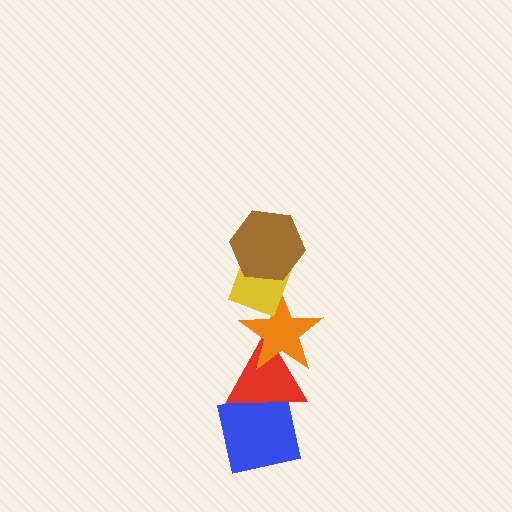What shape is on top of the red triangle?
The orange star is on top of the red triangle.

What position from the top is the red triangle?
The red triangle is 4th from the top.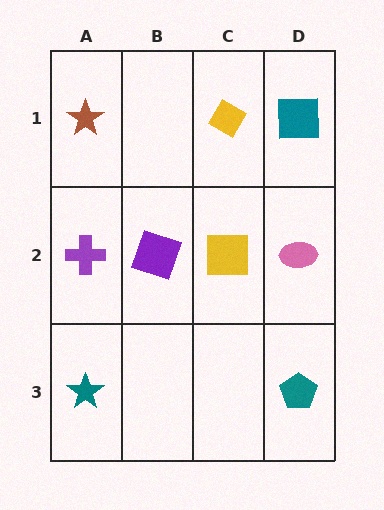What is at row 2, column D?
A pink ellipse.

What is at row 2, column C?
A yellow square.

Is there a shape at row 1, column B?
No, that cell is empty.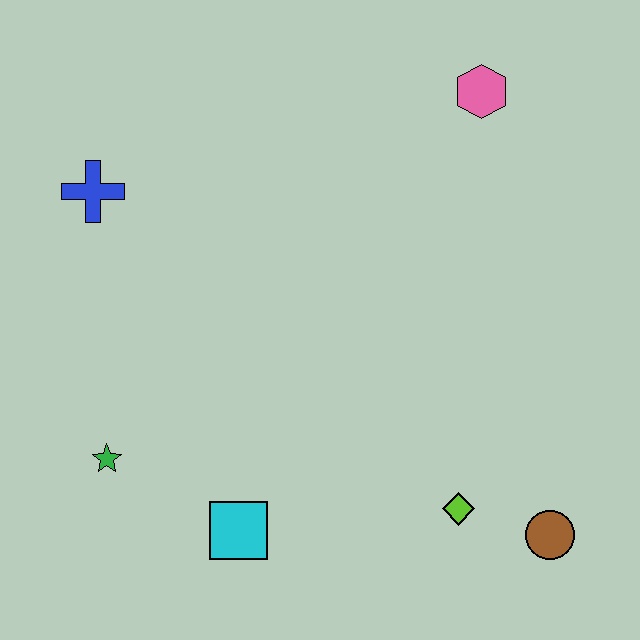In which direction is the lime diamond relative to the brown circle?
The lime diamond is to the left of the brown circle.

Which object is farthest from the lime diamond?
The blue cross is farthest from the lime diamond.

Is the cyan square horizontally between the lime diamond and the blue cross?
Yes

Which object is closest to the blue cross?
The green star is closest to the blue cross.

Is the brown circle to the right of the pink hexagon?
Yes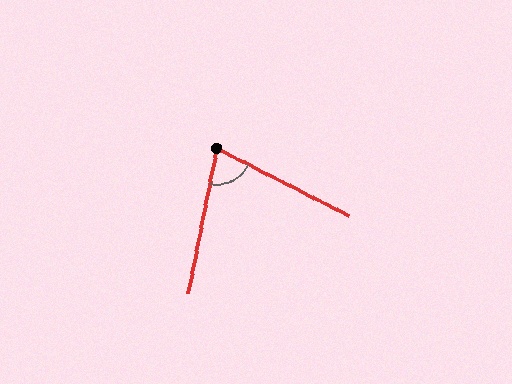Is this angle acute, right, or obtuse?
It is acute.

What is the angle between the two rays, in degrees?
Approximately 74 degrees.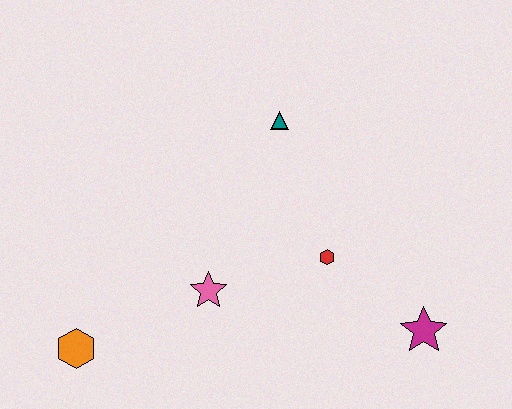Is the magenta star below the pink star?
Yes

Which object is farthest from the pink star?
The magenta star is farthest from the pink star.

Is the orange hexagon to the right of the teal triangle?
No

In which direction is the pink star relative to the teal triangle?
The pink star is below the teal triangle.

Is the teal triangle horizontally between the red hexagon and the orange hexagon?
Yes